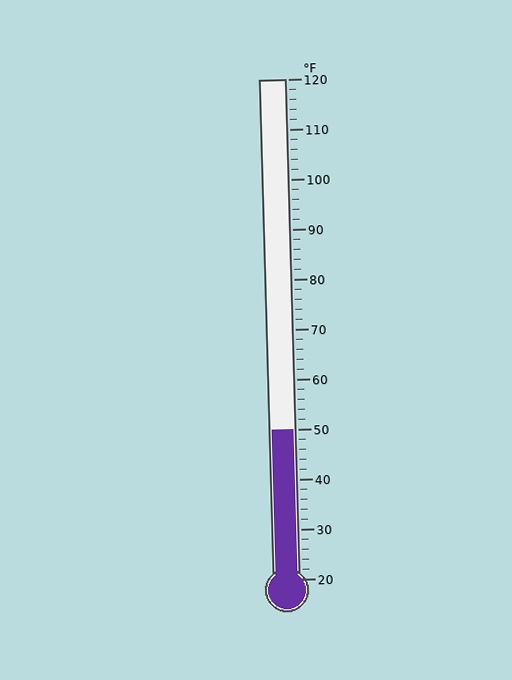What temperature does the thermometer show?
The thermometer shows approximately 50°F.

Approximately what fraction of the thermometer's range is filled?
The thermometer is filled to approximately 30% of its range.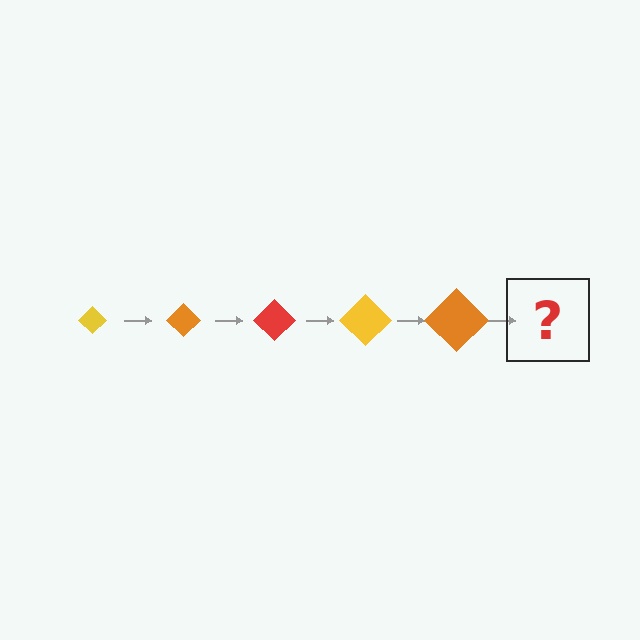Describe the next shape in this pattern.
It should be a red diamond, larger than the previous one.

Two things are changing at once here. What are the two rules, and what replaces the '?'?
The two rules are that the diamond grows larger each step and the color cycles through yellow, orange, and red. The '?' should be a red diamond, larger than the previous one.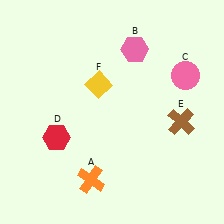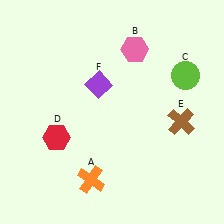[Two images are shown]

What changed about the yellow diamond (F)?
In Image 1, F is yellow. In Image 2, it changed to purple.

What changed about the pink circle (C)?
In Image 1, C is pink. In Image 2, it changed to lime.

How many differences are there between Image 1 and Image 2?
There are 2 differences between the two images.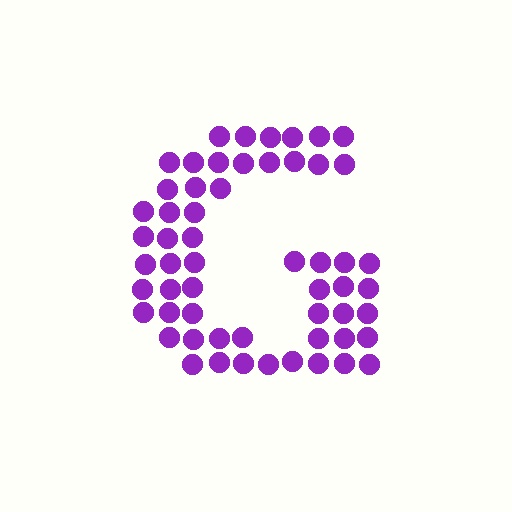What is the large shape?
The large shape is the letter G.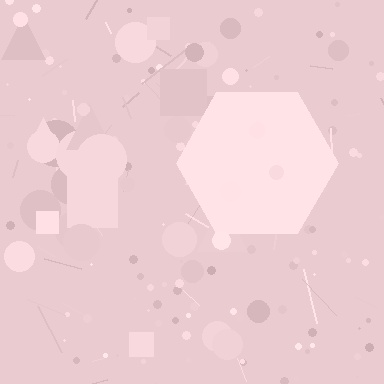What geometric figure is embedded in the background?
A hexagon is embedded in the background.